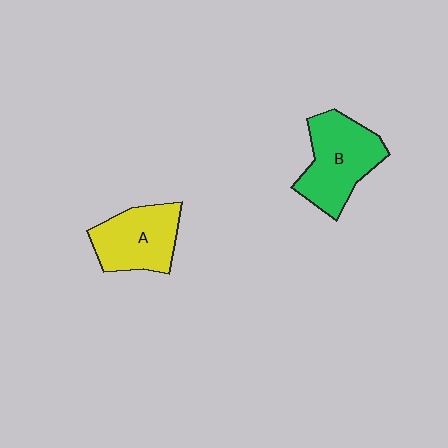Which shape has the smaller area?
Shape A (yellow).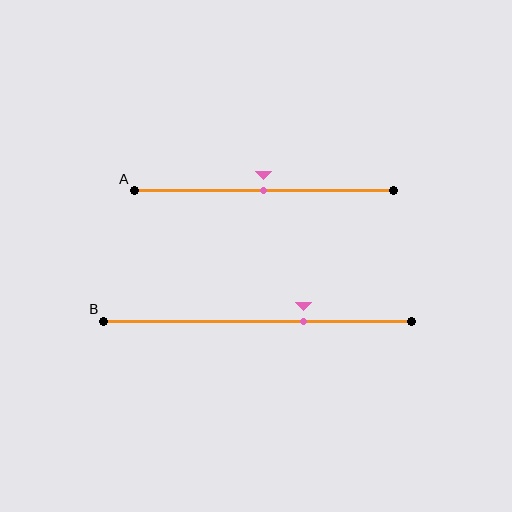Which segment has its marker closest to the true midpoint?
Segment A has its marker closest to the true midpoint.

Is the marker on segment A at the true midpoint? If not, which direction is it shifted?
Yes, the marker on segment A is at the true midpoint.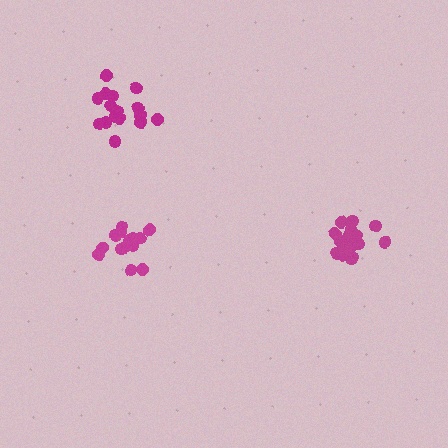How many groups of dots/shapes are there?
There are 3 groups.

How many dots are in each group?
Group 1: 15 dots, Group 2: 16 dots, Group 3: 19 dots (50 total).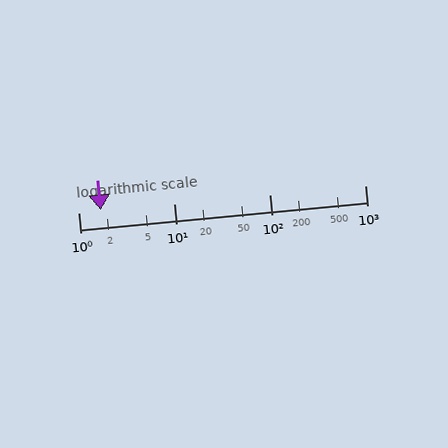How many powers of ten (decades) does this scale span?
The scale spans 3 decades, from 1 to 1000.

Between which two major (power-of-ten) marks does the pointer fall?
The pointer is between 1 and 10.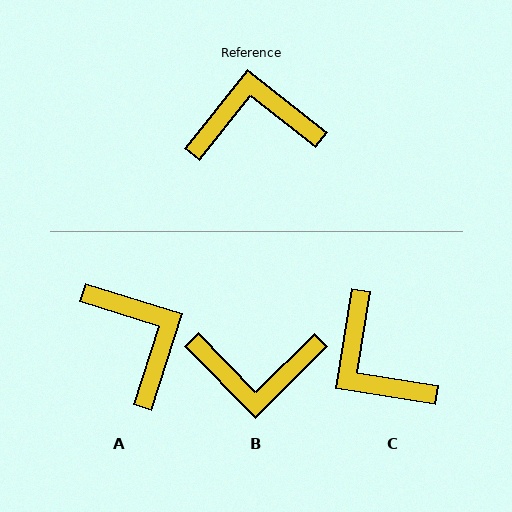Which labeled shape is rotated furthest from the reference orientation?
B, about 173 degrees away.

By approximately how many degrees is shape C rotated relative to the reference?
Approximately 119 degrees counter-clockwise.